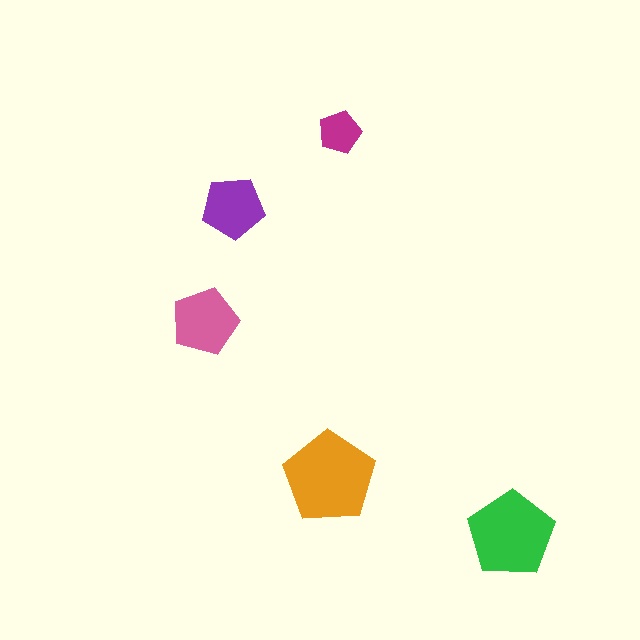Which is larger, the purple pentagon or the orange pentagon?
The orange one.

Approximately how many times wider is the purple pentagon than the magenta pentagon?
About 1.5 times wider.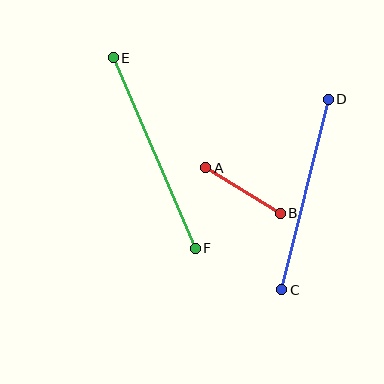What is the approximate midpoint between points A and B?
The midpoint is at approximately (243, 190) pixels.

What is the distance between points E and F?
The distance is approximately 208 pixels.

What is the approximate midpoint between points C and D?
The midpoint is at approximately (305, 194) pixels.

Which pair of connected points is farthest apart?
Points E and F are farthest apart.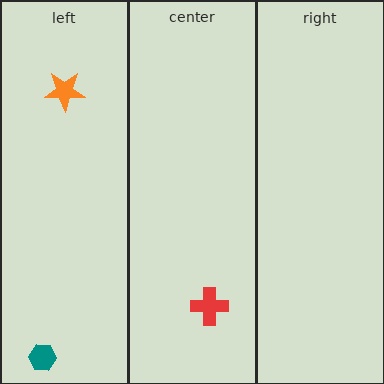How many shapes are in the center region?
1.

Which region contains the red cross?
The center region.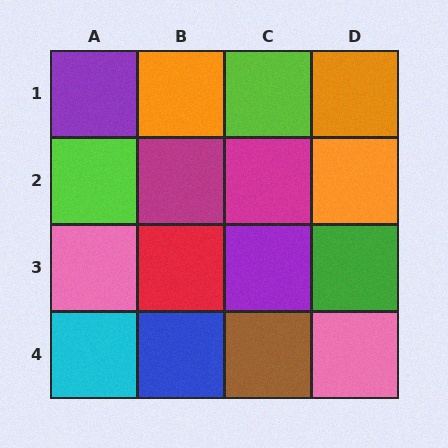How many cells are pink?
2 cells are pink.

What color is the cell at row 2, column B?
Magenta.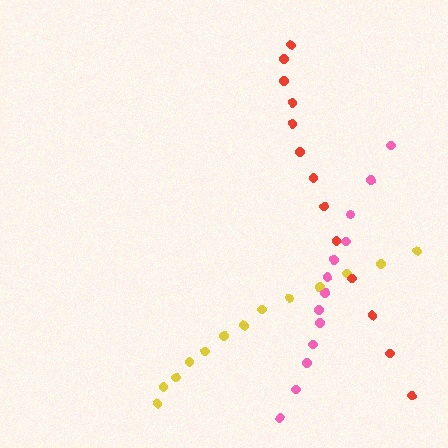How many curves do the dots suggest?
There are 3 distinct paths.